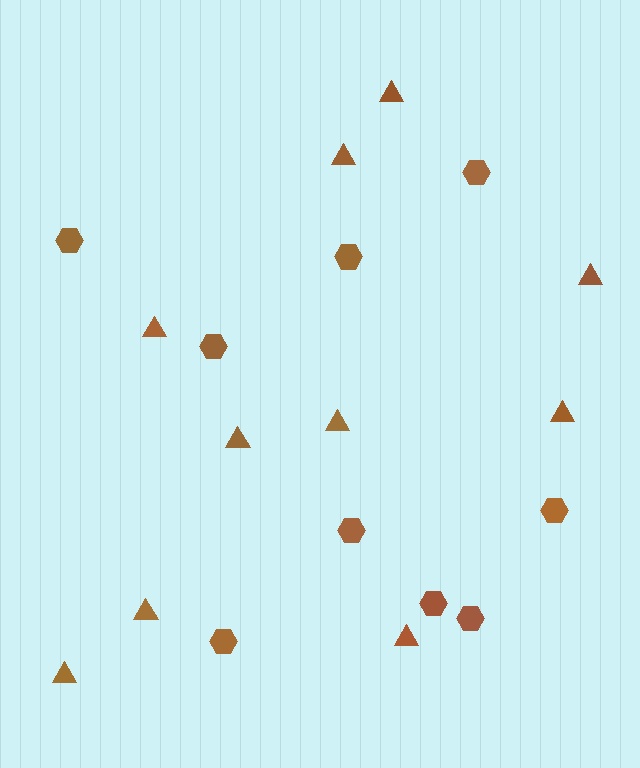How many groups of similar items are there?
There are 2 groups: one group of hexagons (9) and one group of triangles (10).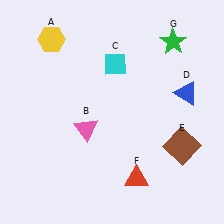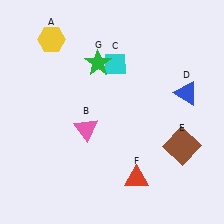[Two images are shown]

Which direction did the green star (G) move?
The green star (G) moved left.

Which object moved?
The green star (G) moved left.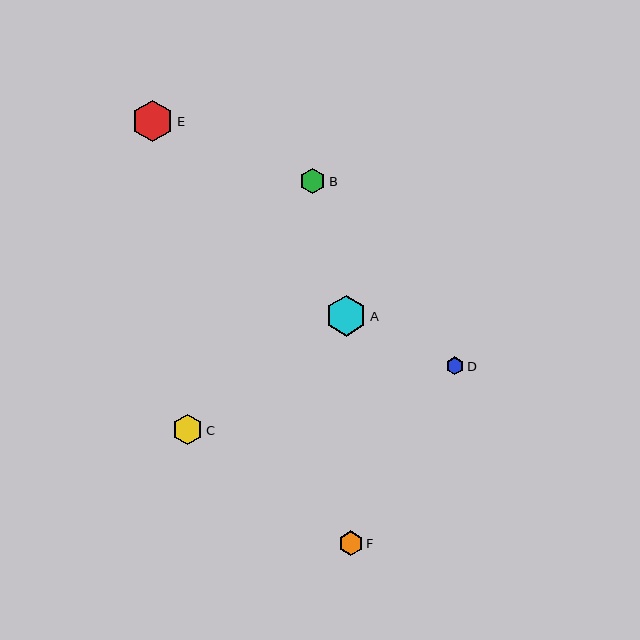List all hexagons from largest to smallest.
From largest to smallest: E, A, C, B, F, D.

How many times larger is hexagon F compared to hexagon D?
Hexagon F is approximately 1.4 times the size of hexagon D.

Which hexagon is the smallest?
Hexagon D is the smallest with a size of approximately 17 pixels.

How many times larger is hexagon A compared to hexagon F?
Hexagon A is approximately 1.6 times the size of hexagon F.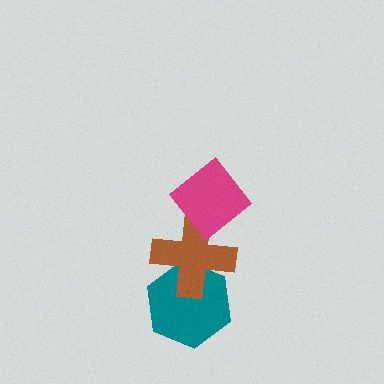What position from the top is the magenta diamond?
The magenta diamond is 1st from the top.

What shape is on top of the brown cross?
The magenta diamond is on top of the brown cross.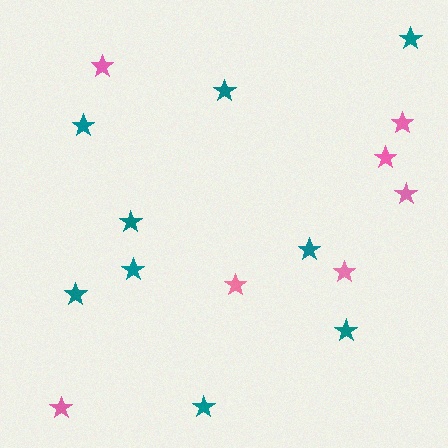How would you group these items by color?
There are 2 groups: one group of pink stars (7) and one group of teal stars (9).